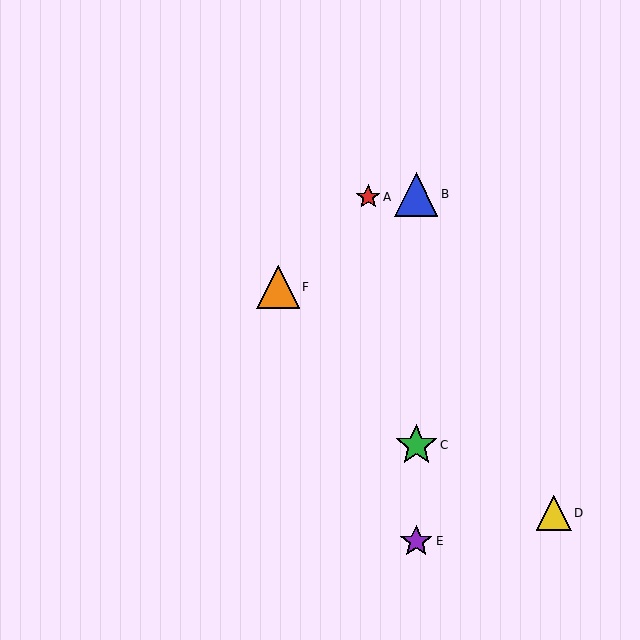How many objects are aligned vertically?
3 objects (B, C, E) are aligned vertically.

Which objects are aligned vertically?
Objects B, C, E are aligned vertically.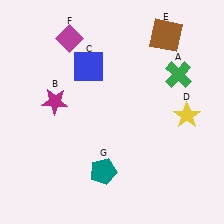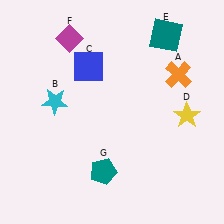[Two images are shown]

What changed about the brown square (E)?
In Image 1, E is brown. In Image 2, it changed to teal.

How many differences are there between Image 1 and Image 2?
There are 3 differences between the two images.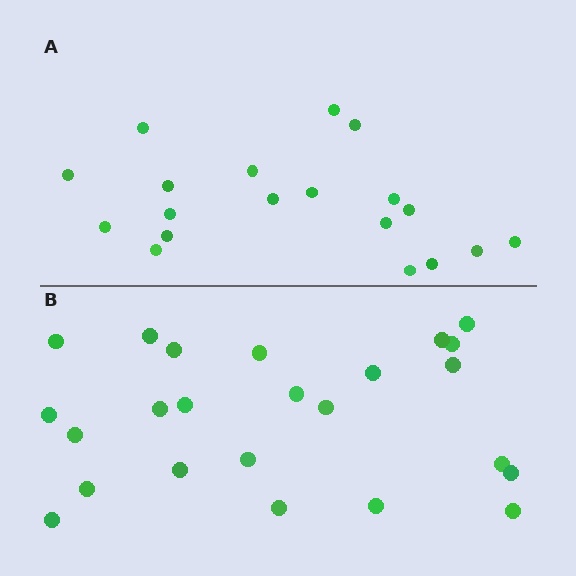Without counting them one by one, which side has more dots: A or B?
Region B (the bottom region) has more dots.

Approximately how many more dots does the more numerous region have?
Region B has about 5 more dots than region A.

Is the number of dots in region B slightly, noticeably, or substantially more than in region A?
Region B has noticeably more, but not dramatically so. The ratio is roughly 1.3 to 1.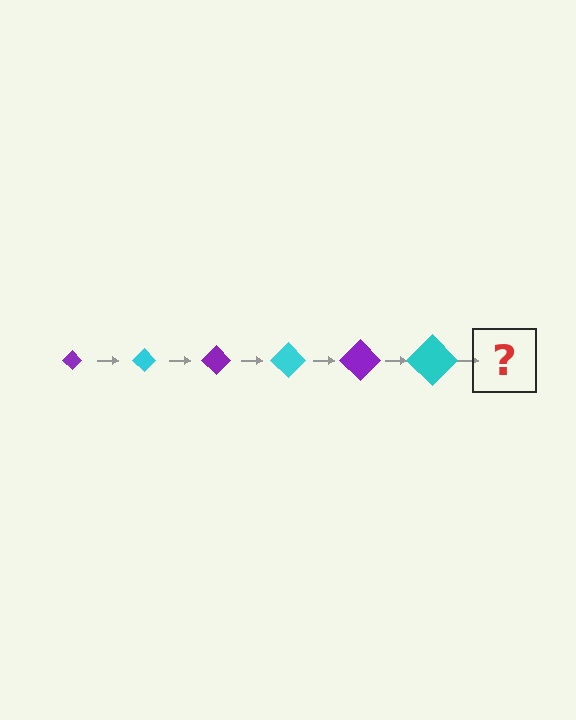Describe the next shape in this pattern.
It should be a purple diamond, larger than the previous one.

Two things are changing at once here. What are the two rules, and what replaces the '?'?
The two rules are that the diamond grows larger each step and the color cycles through purple and cyan. The '?' should be a purple diamond, larger than the previous one.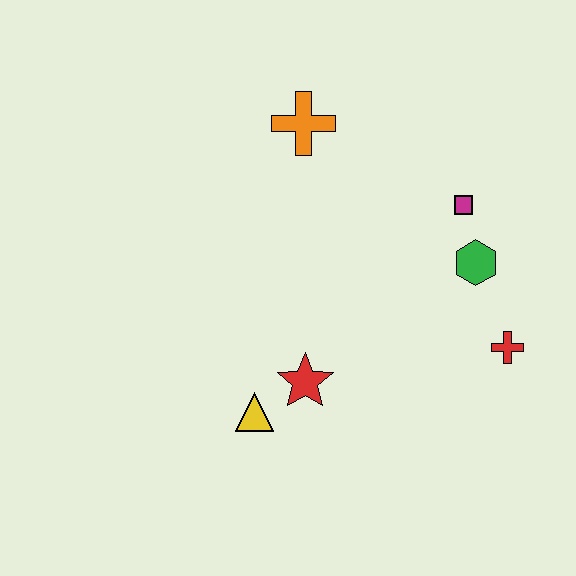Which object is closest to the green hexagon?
The magenta square is closest to the green hexagon.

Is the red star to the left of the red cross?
Yes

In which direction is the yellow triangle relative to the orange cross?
The yellow triangle is below the orange cross.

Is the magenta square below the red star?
No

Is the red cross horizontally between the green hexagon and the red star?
No